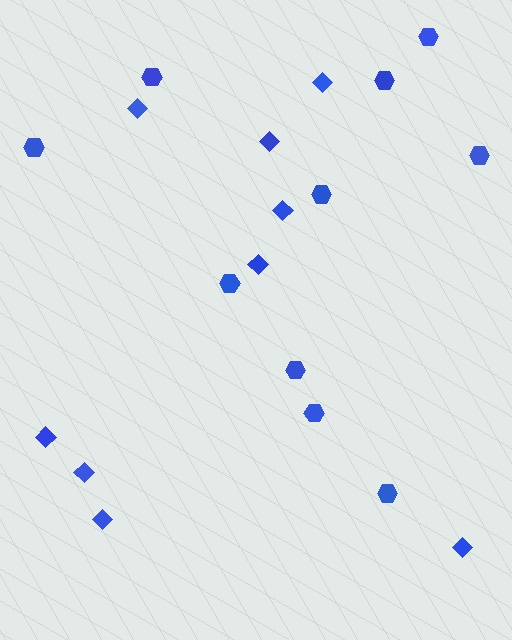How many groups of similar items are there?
There are 2 groups: one group of hexagons (10) and one group of diamonds (9).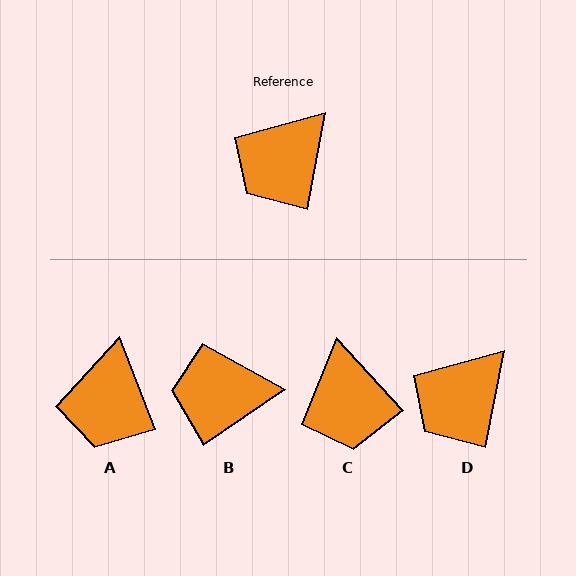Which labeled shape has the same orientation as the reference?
D.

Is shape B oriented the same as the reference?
No, it is off by about 45 degrees.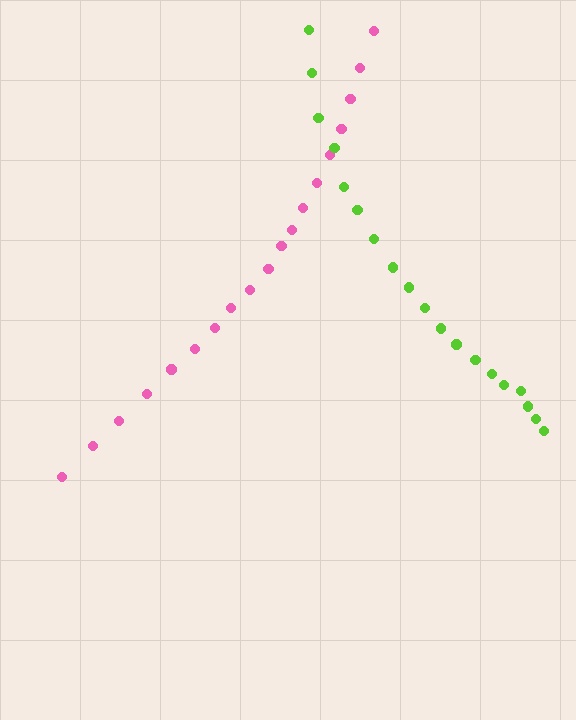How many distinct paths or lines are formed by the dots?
There are 2 distinct paths.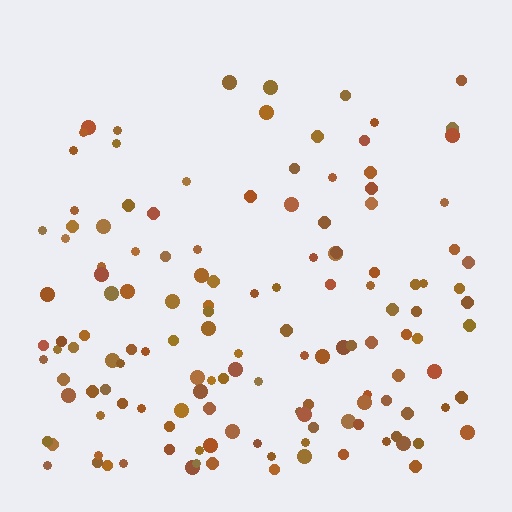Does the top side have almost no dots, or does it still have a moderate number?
Still a moderate number, just noticeably fewer than the bottom.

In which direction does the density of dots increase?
From top to bottom, with the bottom side densest.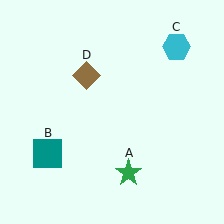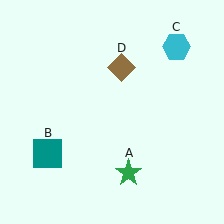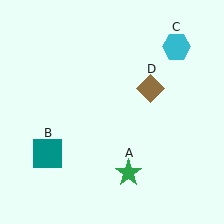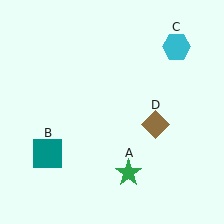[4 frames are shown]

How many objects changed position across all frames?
1 object changed position: brown diamond (object D).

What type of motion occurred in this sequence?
The brown diamond (object D) rotated clockwise around the center of the scene.